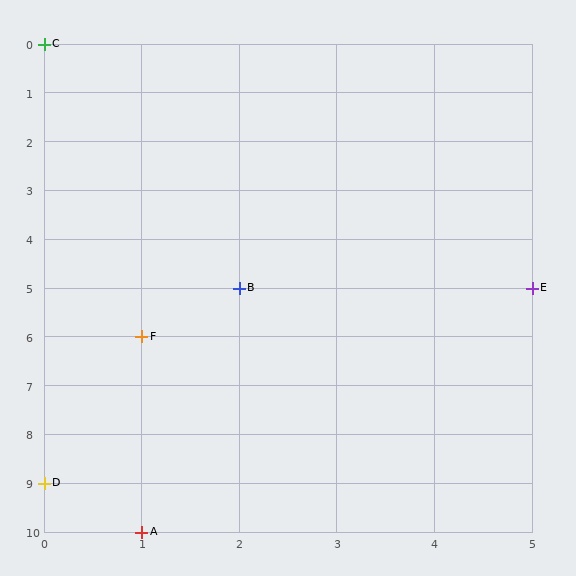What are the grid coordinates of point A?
Point A is at grid coordinates (1, 10).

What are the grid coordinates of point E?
Point E is at grid coordinates (5, 5).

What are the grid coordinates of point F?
Point F is at grid coordinates (1, 6).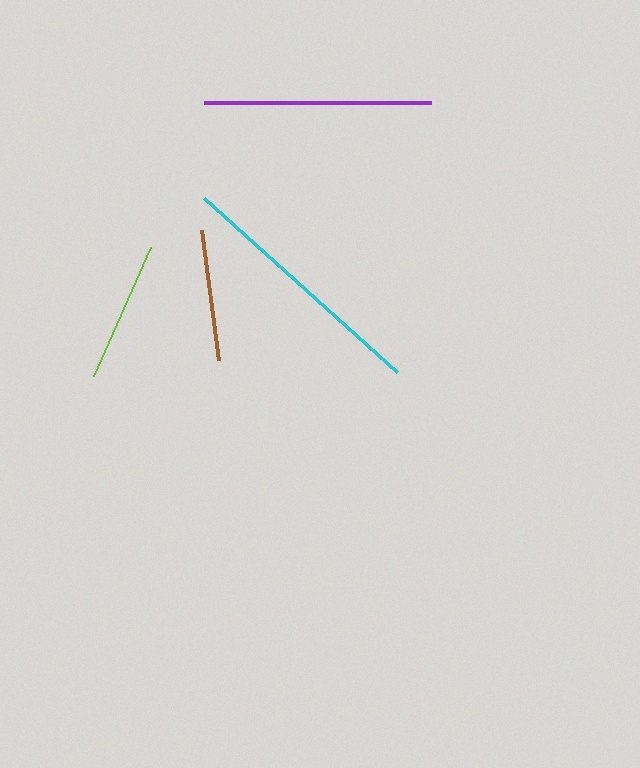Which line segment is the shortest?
The brown line is the shortest at approximately 131 pixels.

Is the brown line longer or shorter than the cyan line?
The cyan line is longer than the brown line.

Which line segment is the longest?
The cyan line is the longest at approximately 260 pixels.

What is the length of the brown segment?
The brown segment is approximately 131 pixels long.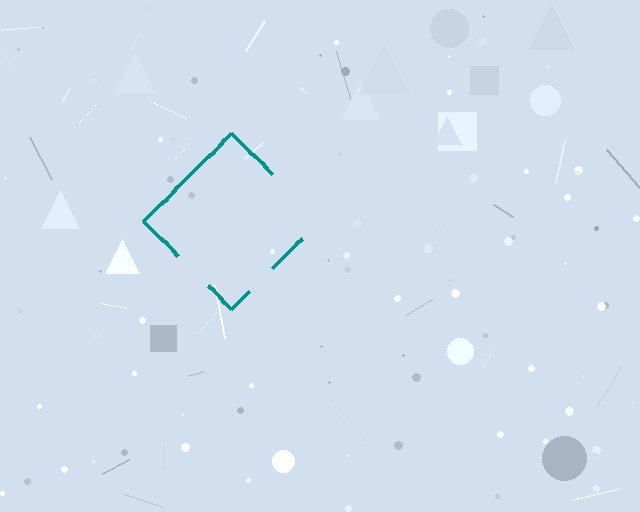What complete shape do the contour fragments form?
The contour fragments form a diamond.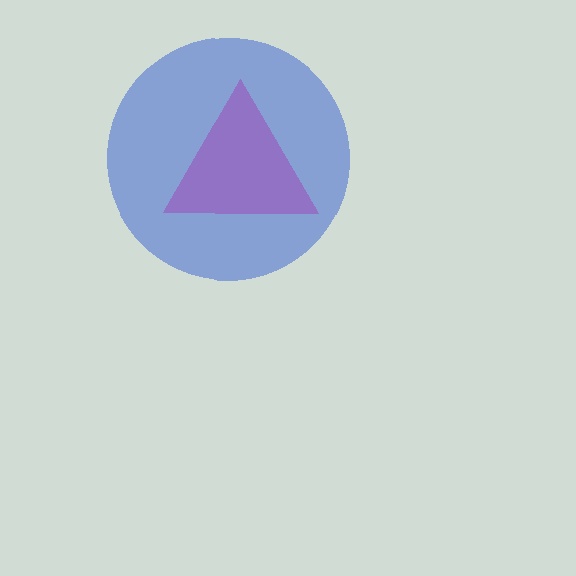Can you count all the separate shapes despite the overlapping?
Yes, there are 2 separate shapes.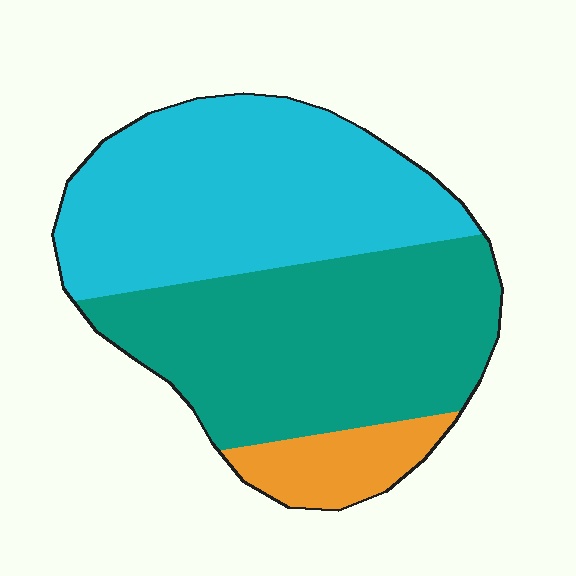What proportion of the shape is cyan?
Cyan covers 45% of the shape.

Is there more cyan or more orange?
Cyan.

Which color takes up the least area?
Orange, at roughly 10%.